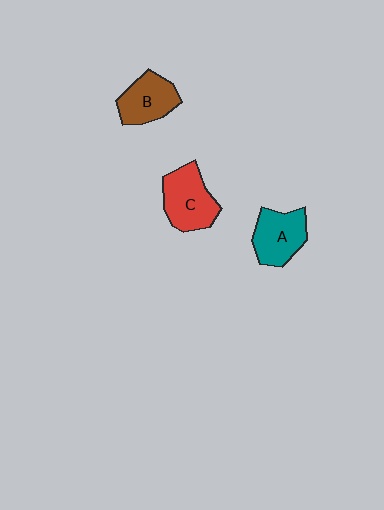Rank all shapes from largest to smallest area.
From largest to smallest: C (red), A (teal), B (brown).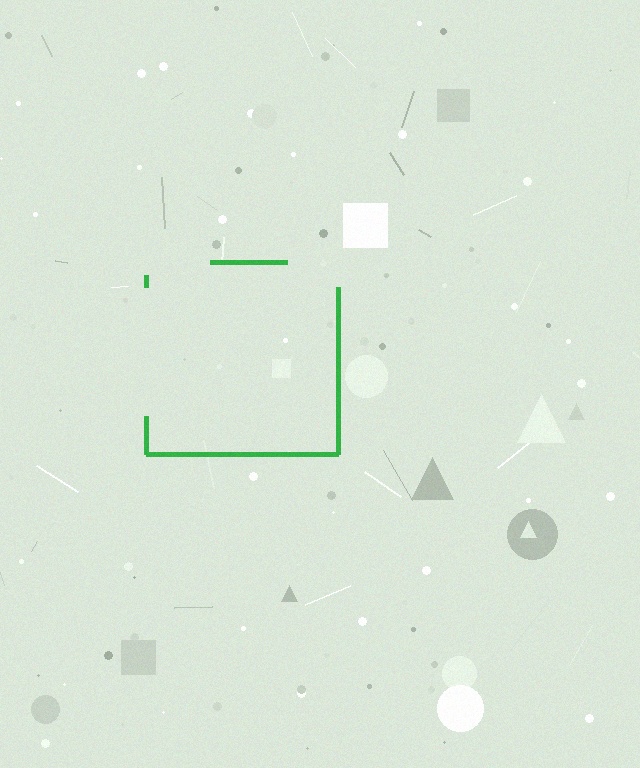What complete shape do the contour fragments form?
The contour fragments form a square.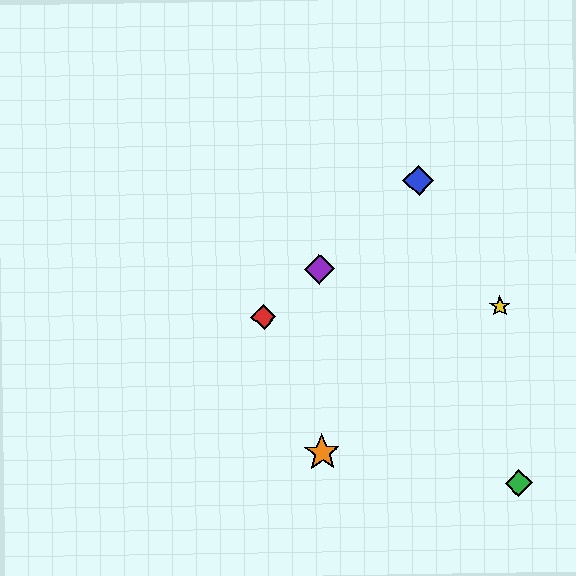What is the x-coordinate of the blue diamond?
The blue diamond is at x≈418.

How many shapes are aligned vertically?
2 shapes (the purple diamond, the orange star) are aligned vertically.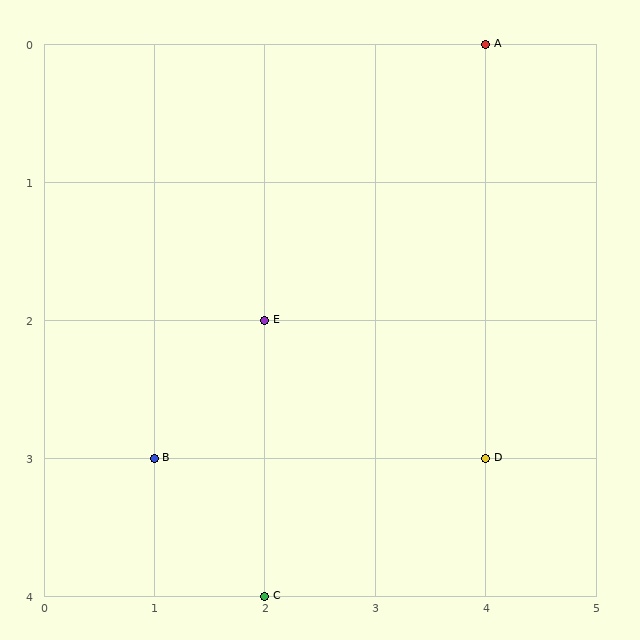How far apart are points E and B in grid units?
Points E and B are 1 column and 1 row apart (about 1.4 grid units diagonally).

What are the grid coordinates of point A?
Point A is at grid coordinates (4, 0).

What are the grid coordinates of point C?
Point C is at grid coordinates (2, 4).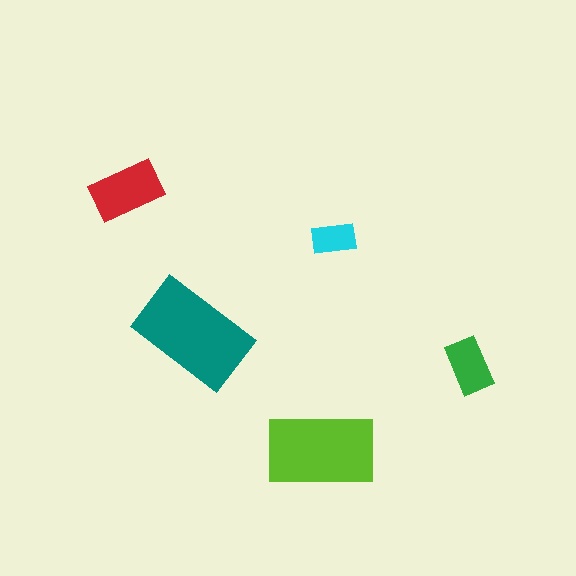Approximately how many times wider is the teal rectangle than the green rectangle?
About 2 times wider.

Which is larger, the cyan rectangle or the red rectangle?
The red one.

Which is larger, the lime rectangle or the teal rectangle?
The teal one.